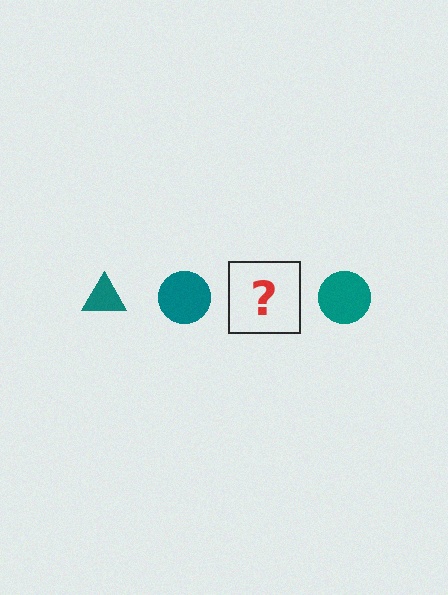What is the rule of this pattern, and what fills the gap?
The rule is that the pattern cycles through triangle, circle shapes in teal. The gap should be filled with a teal triangle.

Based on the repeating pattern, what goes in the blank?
The blank should be a teal triangle.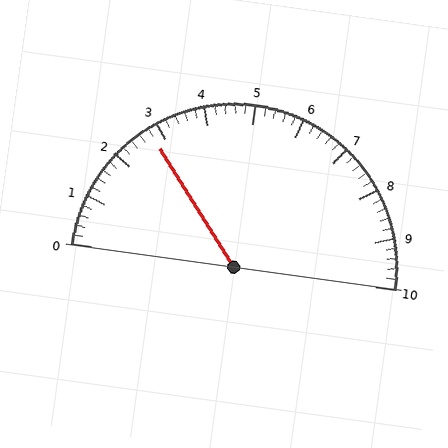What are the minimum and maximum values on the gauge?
The gauge ranges from 0 to 10.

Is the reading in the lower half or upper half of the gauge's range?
The reading is in the lower half of the range (0 to 10).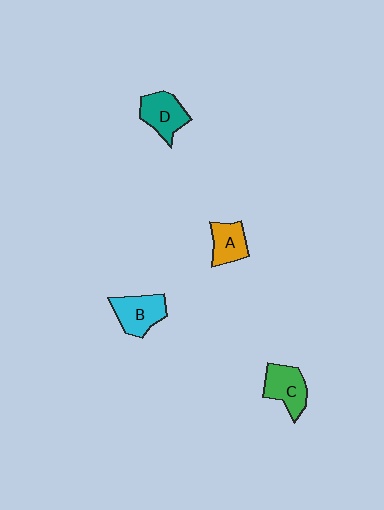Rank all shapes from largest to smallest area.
From largest to smallest: B (cyan), D (teal), C (green), A (orange).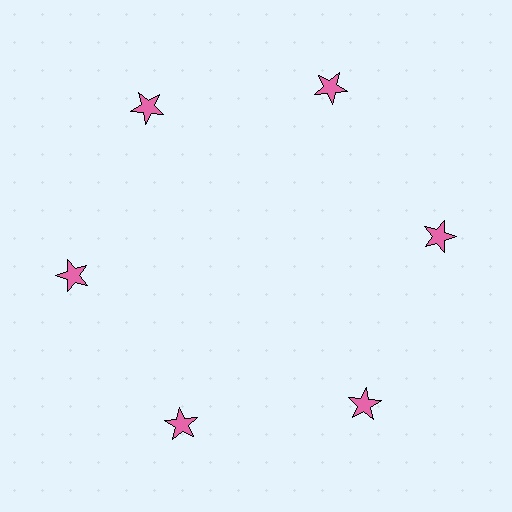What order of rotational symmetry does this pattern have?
This pattern has 6-fold rotational symmetry.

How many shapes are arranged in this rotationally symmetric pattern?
There are 6 shapes, arranged in 6 groups of 1.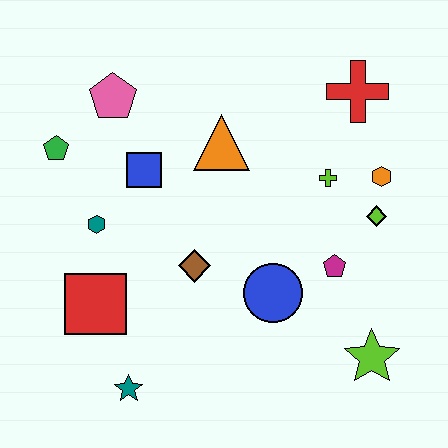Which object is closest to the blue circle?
The magenta pentagon is closest to the blue circle.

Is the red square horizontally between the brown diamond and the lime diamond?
No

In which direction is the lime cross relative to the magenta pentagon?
The lime cross is above the magenta pentagon.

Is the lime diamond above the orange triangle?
No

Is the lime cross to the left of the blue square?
No